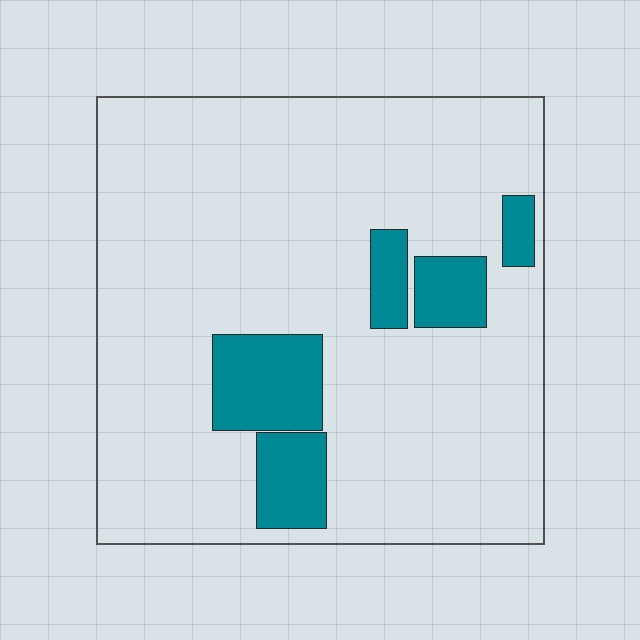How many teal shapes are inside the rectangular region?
5.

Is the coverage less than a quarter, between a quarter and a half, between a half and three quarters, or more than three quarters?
Less than a quarter.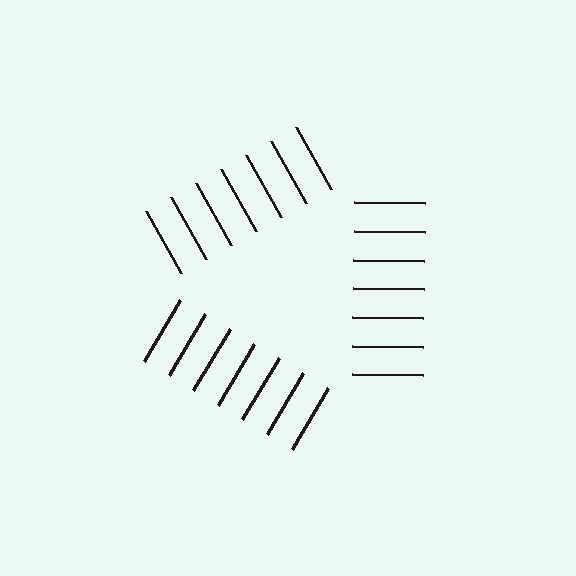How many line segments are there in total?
21 — 7 along each of the 3 edges.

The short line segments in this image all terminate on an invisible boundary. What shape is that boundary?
An illusory triangle — the line segments terminate on its edges but no continuous stroke is drawn.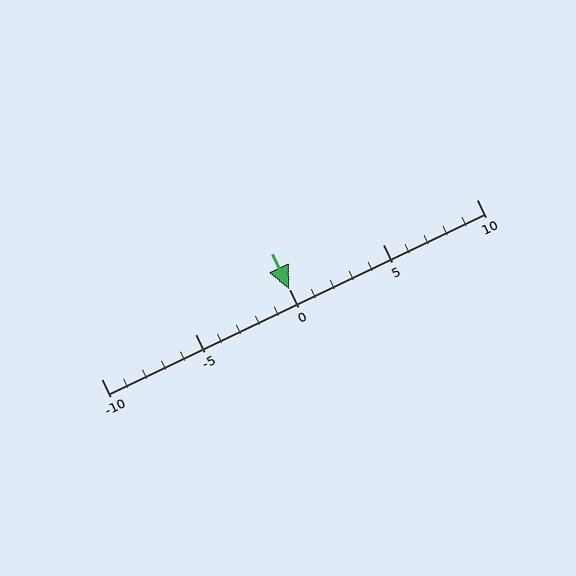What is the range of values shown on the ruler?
The ruler shows values from -10 to 10.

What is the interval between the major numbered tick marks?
The major tick marks are spaced 5 units apart.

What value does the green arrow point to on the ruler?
The green arrow points to approximately 0.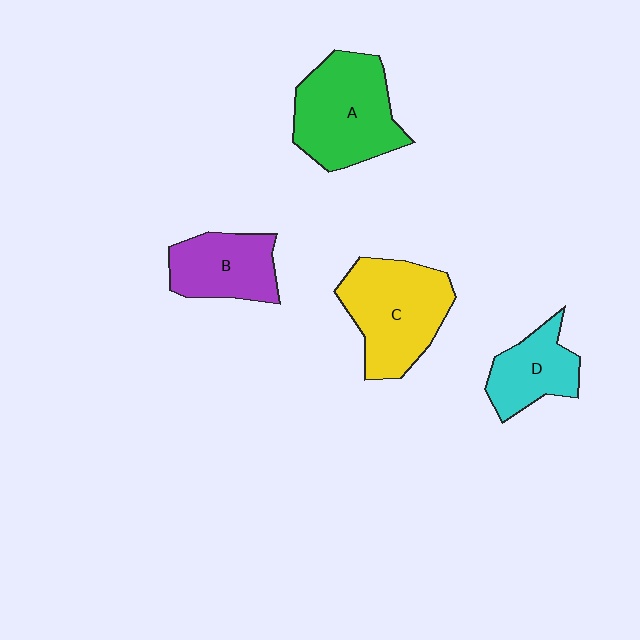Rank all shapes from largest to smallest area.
From largest to smallest: A (green), C (yellow), B (purple), D (cyan).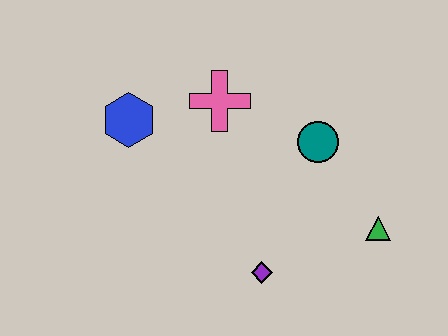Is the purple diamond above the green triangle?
No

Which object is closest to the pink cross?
The blue hexagon is closest to the pink cross.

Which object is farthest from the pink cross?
The green triangle is farthest from the pink cross.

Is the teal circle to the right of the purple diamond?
Yes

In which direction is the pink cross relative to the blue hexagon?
The pink cross is to the right of the blue hexagon.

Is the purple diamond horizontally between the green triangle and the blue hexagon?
Yes